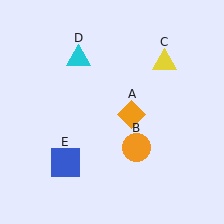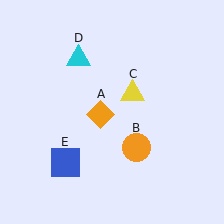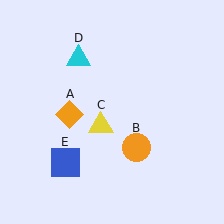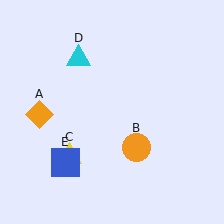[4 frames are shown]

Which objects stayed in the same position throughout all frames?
Orange circle (object B) and cyan triangle (object D) and blue square (object E) remained stationary.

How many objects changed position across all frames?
2 objects changed position: orange diamond (object A), yellow triangle (object C).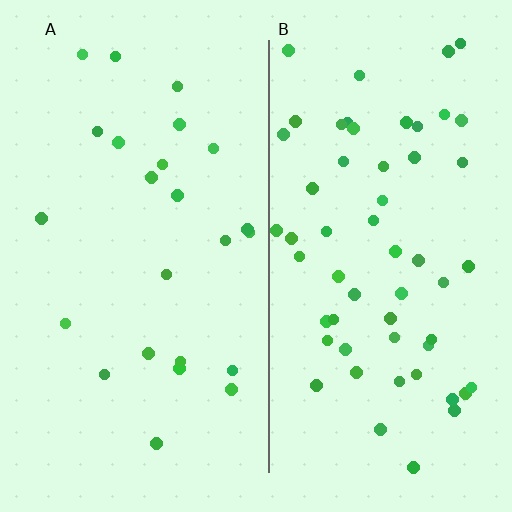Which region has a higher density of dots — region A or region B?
B (the right).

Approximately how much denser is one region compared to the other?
Approximately 2.4× — region B over region A.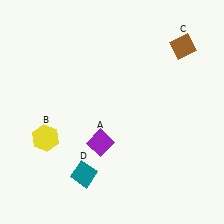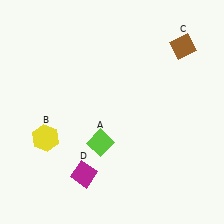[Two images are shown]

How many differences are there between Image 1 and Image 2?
There are 2 differences between the two images.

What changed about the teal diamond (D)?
In Image 1, D is teal. In Image 2, it changed to magenta.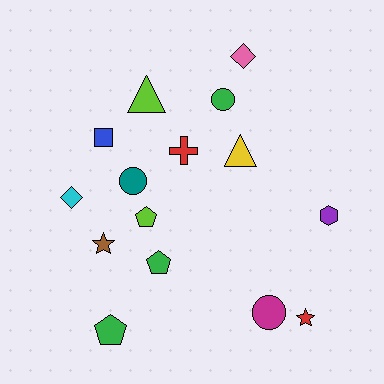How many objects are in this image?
There are 15 objects.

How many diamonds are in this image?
There are 2 diamonds.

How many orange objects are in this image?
There are no orange objects.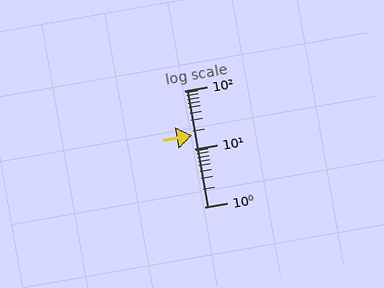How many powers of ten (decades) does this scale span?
The scale spans 2 decades, from 1 to 100.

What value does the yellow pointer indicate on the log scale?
The pointer indicates approximately 17.